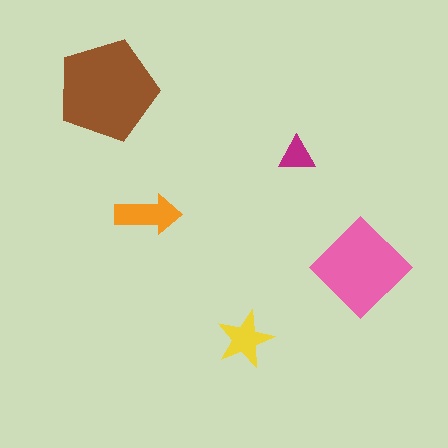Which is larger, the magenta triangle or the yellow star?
The yellow star.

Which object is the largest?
The brown pentagon.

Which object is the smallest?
The magenta triangle.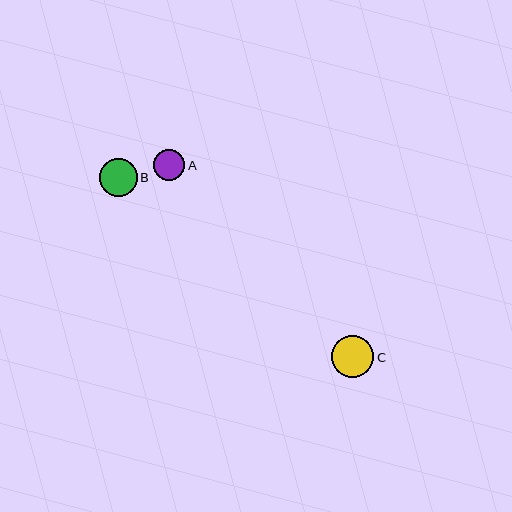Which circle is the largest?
Circle C is the largest with a size of approximately 42 pixels.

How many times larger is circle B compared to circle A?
Circle B is approximately 1.2 times the size of circle A.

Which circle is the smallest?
Circle A is the smallest with a size of approximately 31 pixels.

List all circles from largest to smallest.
From largest to smallest: C, B, A.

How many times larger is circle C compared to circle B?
Circle C is approximately 1.1 times the size of circle B.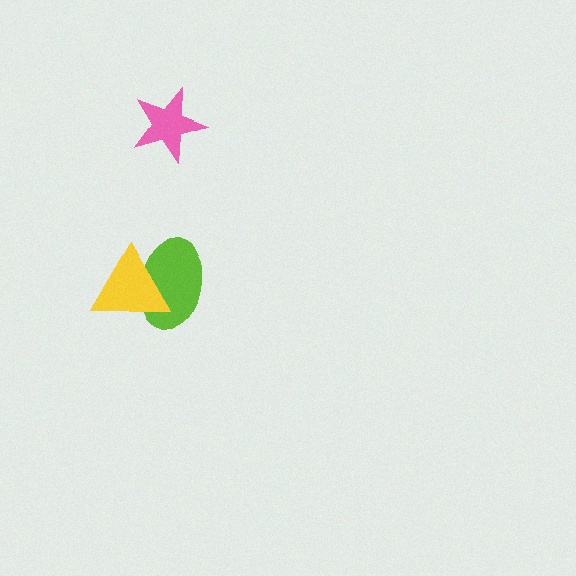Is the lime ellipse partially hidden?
Yes, it is partially covered by another shape.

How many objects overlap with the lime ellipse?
1 object overlaps with the lime ellipse.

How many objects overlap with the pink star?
0 objects overlap with the pink star.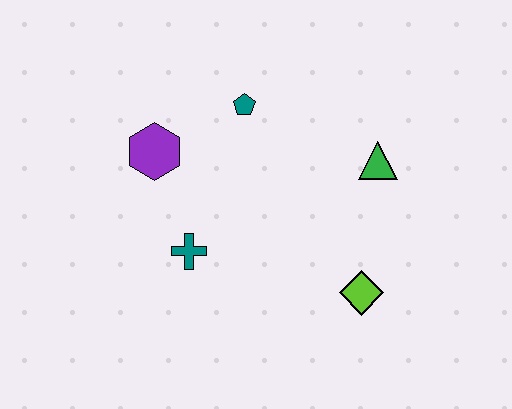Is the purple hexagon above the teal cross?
Yes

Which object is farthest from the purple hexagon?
The lime diamond is farthest from the purple hexagon.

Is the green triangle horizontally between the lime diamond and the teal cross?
No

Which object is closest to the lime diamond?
The green triangle is closest to the lime diamond.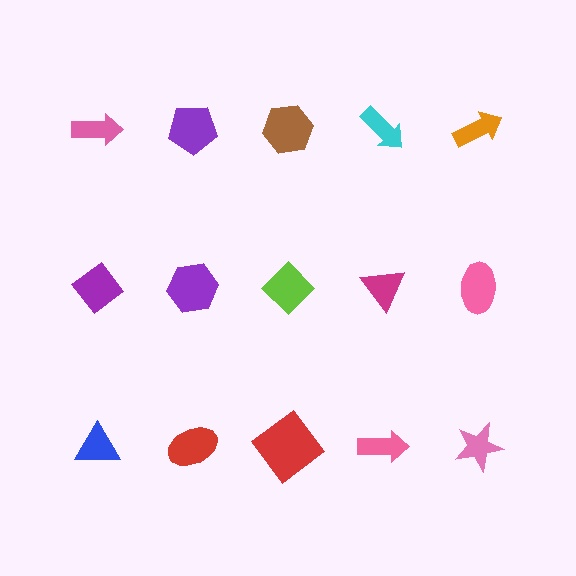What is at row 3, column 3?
A red diamond.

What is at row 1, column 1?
A pink arrow.